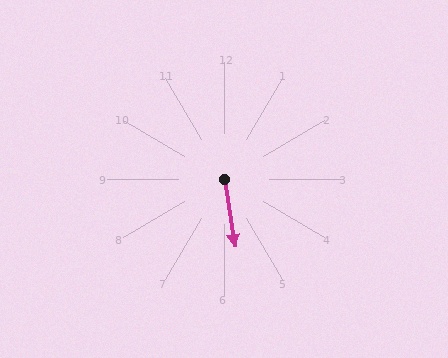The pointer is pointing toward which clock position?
Roughly 6 o'clock.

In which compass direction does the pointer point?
South.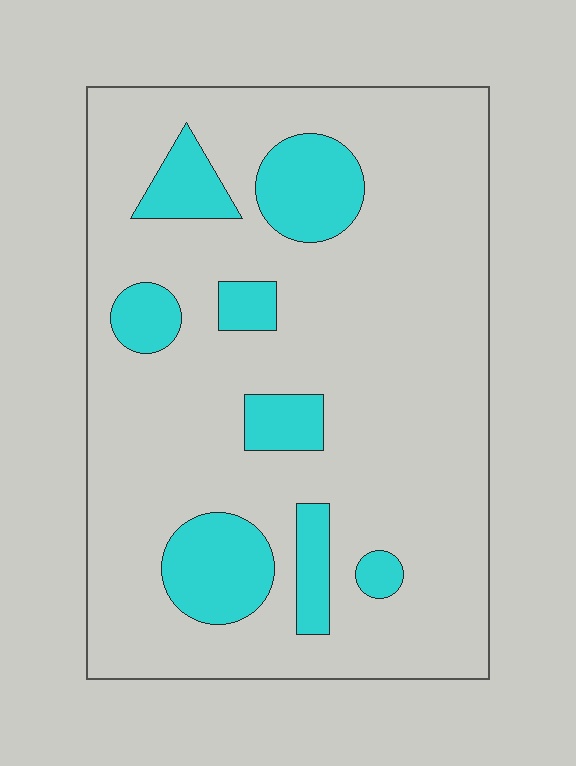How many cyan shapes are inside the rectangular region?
8.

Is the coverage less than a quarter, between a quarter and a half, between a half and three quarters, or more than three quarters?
Less than a quarter.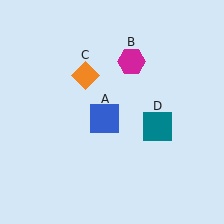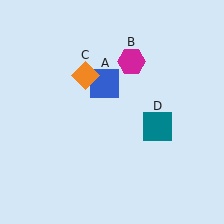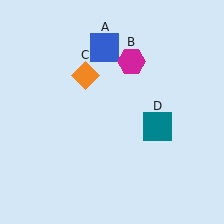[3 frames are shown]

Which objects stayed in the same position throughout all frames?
Magenta hexagon (object B) and orange diamond (object C) and teal square (object D) remained stationary.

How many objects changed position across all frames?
1 object changed position: blue square (object A).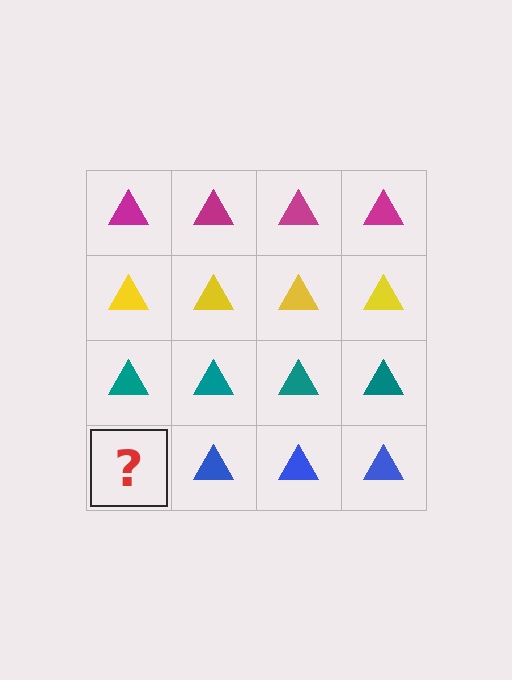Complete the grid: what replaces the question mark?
The question mark should be replaced with a blue triangle.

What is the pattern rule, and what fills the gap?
The rule is that each row has a consistent color. The gap should be filled with a blue triangle.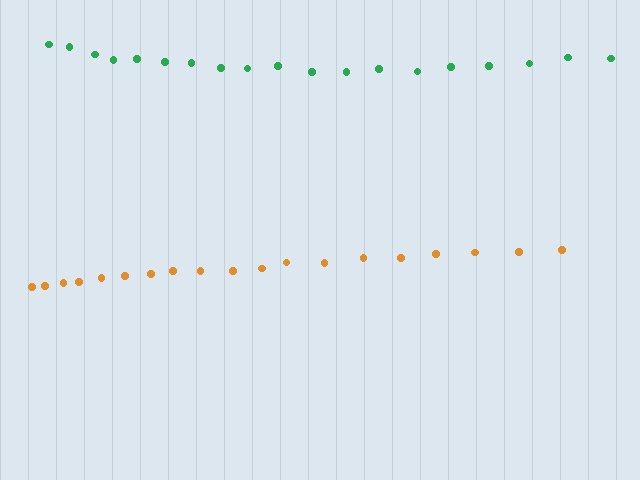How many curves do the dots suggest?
There are 2 distinct paths.